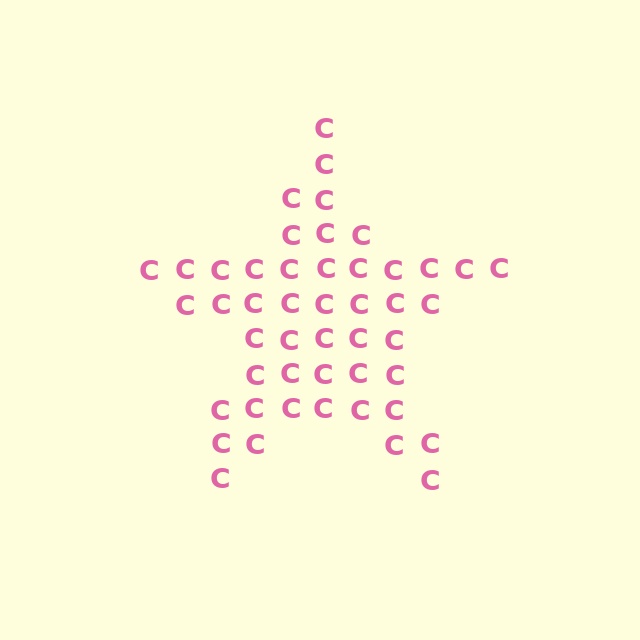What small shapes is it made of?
It is made of small letter C's.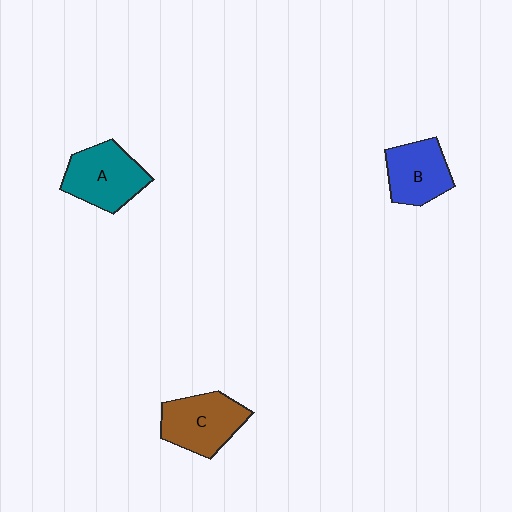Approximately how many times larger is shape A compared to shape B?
Approximately 1.2 times.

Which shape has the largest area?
Shape A (teal).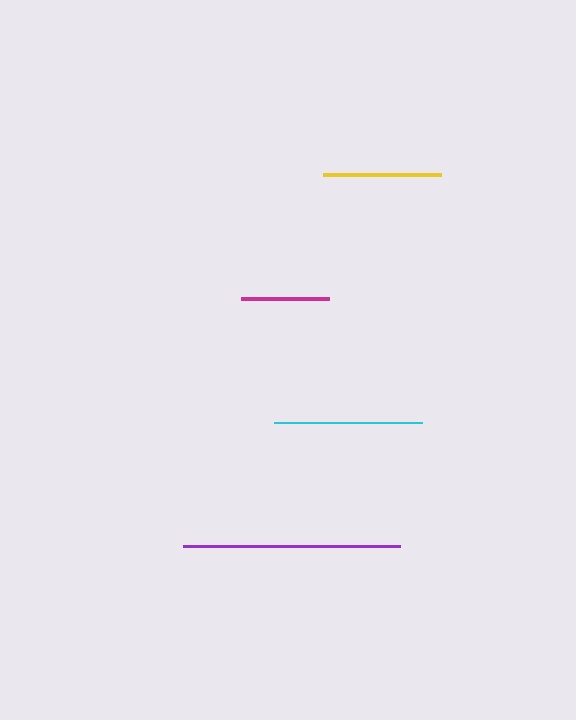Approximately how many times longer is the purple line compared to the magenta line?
The purple line is approximately 2.5 times the length of the magenta line.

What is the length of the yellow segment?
The yellow segment is approximately 118 pixels long.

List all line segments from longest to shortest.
From longest to shortest: purple, cyan, yellow, magenta.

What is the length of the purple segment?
The purple segment is approximately 217 pixels long.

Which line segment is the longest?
The purple line is the longest at approximately 217 pixels.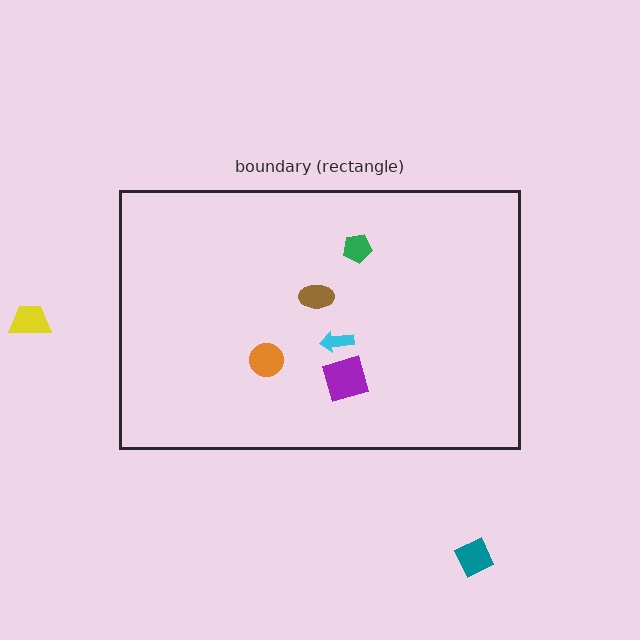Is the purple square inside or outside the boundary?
Inside.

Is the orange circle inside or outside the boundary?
Inside.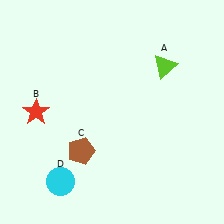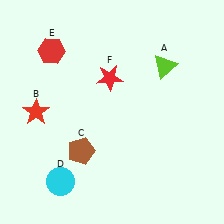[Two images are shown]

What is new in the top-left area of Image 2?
A red hexagon (E) was added in the top-left area of Image 2.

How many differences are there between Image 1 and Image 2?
There are 2 differences between the two images.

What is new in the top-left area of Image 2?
A red star (F) was added in the top-left area of Image 2.